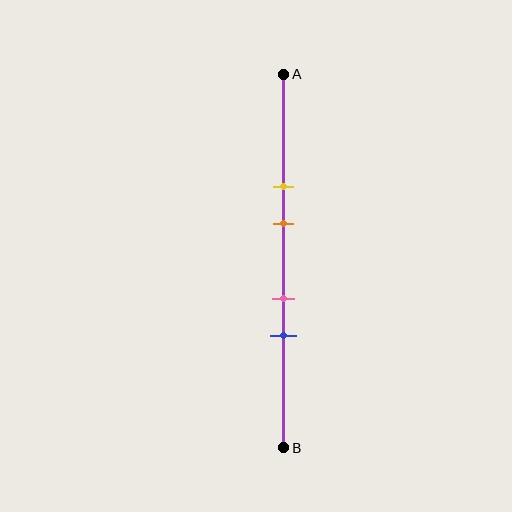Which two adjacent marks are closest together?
The pink and blue marks are the closest adjacent pair.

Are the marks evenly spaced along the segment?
No, the marks are not evenly spaced.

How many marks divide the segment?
There are 4 marks dividing the segment.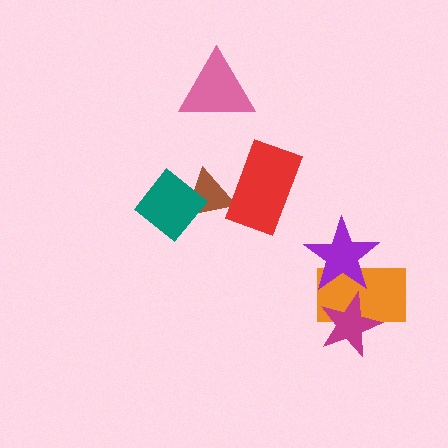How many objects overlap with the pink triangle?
0 objects overlap with the pink triangle.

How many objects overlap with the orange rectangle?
2 objects overlap with the orange rectangle.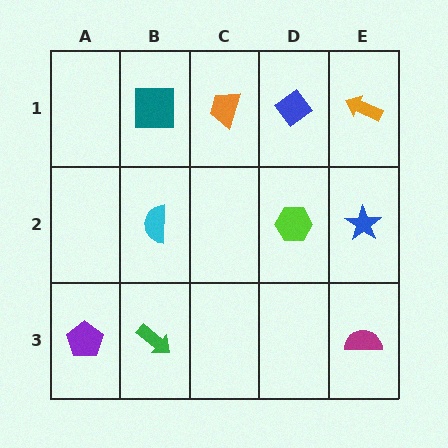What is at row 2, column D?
A lime hexagon.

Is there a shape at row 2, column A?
No, that cell is empty.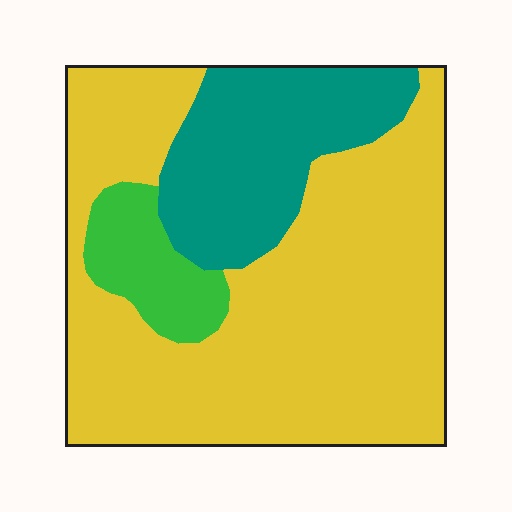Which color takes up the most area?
Yellow, at roughly 70%.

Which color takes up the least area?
Green, at roughly 10%.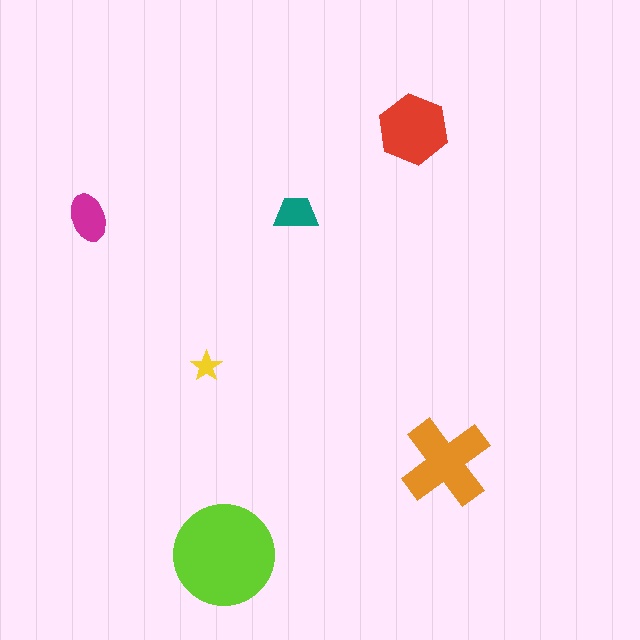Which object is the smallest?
The yellow star.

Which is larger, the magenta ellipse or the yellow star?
The magenta ellipse.